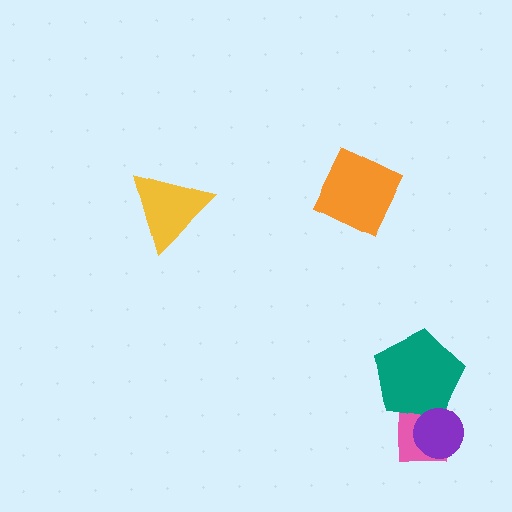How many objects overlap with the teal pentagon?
2 objects overlap with the teal pentagon.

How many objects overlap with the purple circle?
2 objects overlap with the purple circle.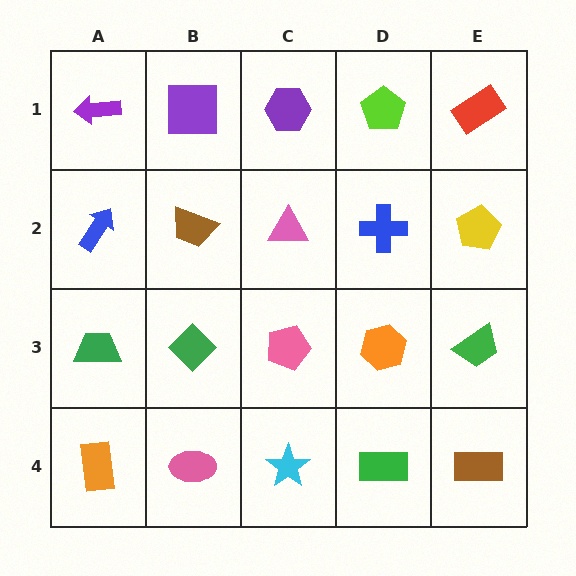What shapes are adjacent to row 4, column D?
An orange hexagon (row 3, column D), a cyan star (row 4, column C), a brown rectangle (row 4, column E).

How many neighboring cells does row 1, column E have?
2.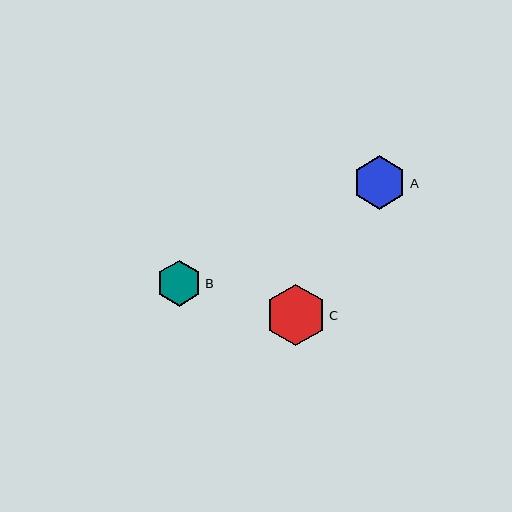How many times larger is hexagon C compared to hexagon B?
Hexagon C is approximately 1.3 times the size of hexagon B.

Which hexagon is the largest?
Hexagon C is the largest with a size of approximately 61 pixels.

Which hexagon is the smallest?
Hexagon B is the smallest with a size of approximately 46 pixels.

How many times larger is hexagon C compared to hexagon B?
Hexagon C is approximately 1.3 times the size of hexagon B.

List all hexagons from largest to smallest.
From largest to smallest: C, A, B.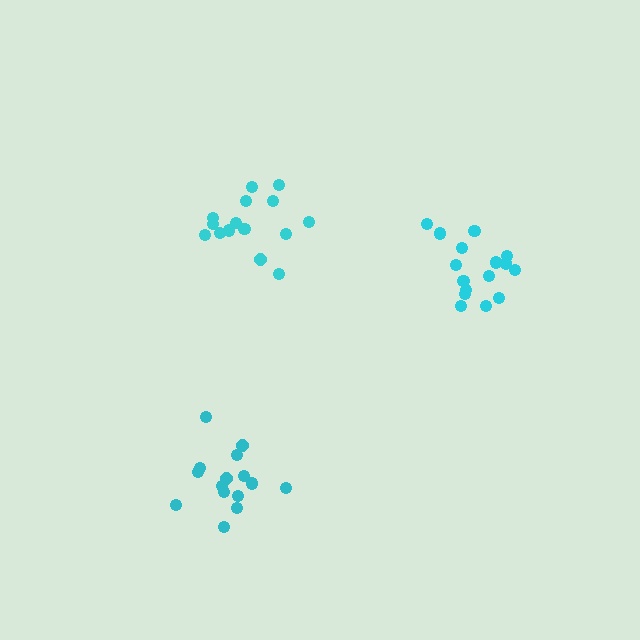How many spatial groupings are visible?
There are 3 spatial groupings.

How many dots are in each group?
Group 1: 15 dots, Group 2: 18 dots, Group 3: 15 dots (48 total).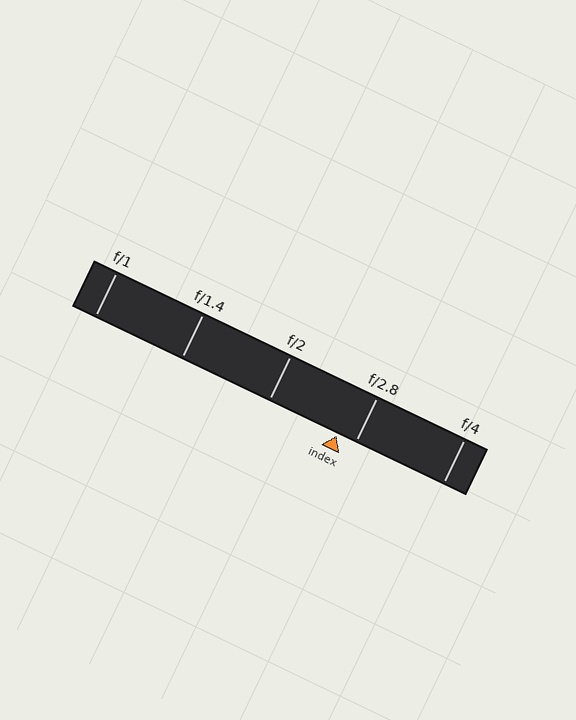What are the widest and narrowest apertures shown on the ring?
The widest aperture shown is f/1 and the narrowest is f/4.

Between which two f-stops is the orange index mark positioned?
The index mark is between f/2 and f/2.8.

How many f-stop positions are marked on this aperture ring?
There are 5 f-stop positions marked.